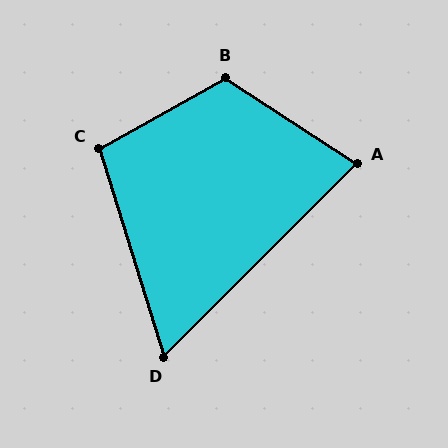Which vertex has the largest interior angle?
B, at approximately 118 degrees.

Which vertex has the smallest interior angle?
D, at approximately 62 degrees.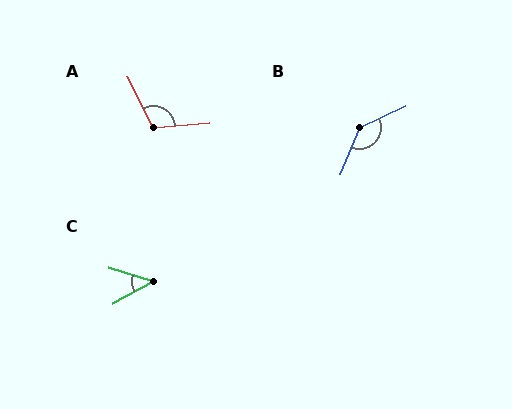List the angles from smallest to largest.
C (46°), A (112°), B (138°).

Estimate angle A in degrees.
Approximately 112 degrees.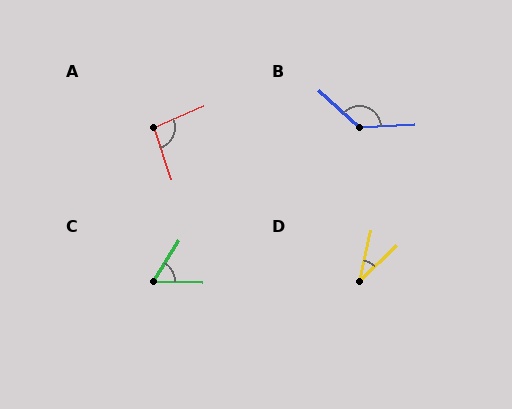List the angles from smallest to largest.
D (34°), C (59°), A (95°), B (135°).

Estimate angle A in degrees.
Approximately 95 degrees.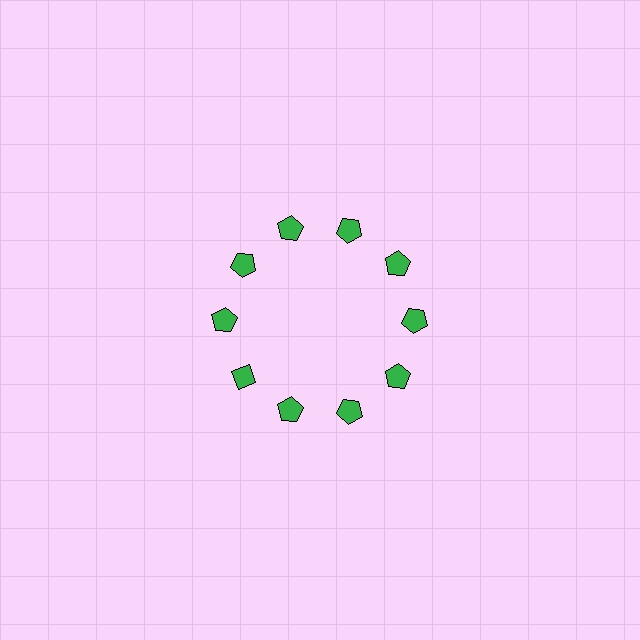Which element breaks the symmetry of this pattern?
The green diamond at roughly the 8 o'clock position breaks the symmetry. All other shapes are green pentagons.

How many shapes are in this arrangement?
There are 10 shapes arranged in a ring pattern.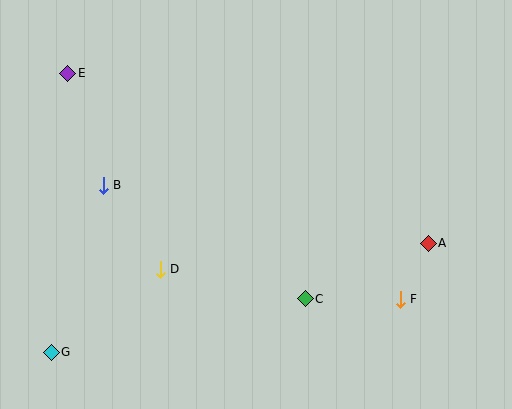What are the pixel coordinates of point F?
Point F is at (400, 299).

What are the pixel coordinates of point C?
Point C is at (305, 299).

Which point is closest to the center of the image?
Point C at (305, 299) is closest to the center.